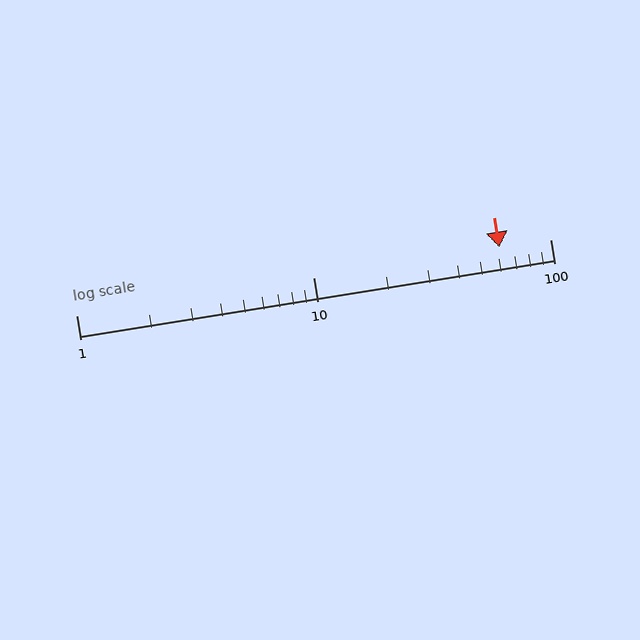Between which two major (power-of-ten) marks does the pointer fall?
The pointer is between 10 and 100.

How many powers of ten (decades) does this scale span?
The scale spans 2 decades, from 1 to 100.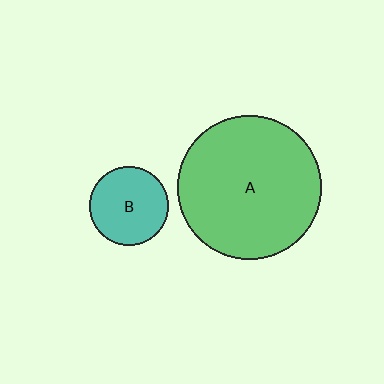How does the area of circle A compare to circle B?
Approximately 3.3 times.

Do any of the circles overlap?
No, none of the circles overlap.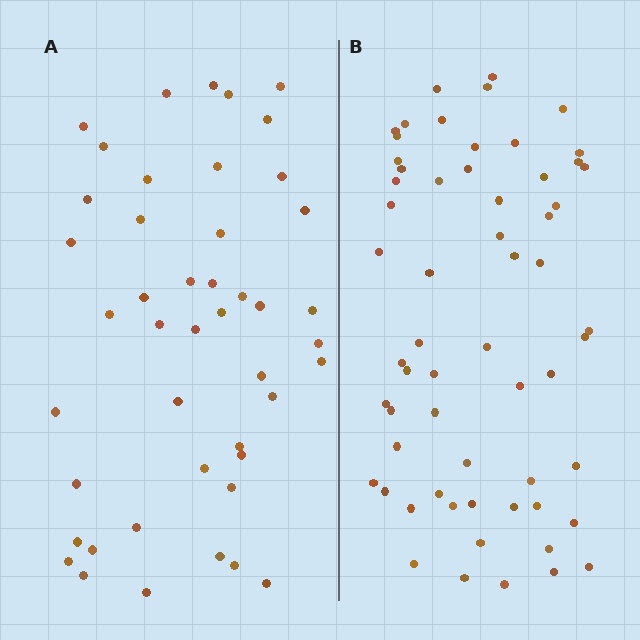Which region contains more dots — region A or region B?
Region B (the right region) has more dots.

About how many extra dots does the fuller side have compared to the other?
Region B has approximately 15 more dots than region A.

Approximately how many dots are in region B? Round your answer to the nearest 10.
About 60 dots.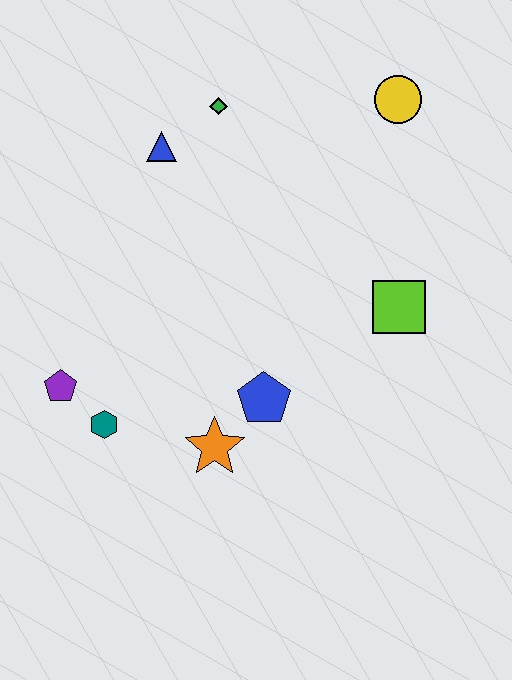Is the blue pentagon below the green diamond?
Yes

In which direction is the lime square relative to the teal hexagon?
The lime square is to the right of the teal hexagon.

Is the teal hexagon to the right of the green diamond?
No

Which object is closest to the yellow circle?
The green diamond is closest to the yellow circle.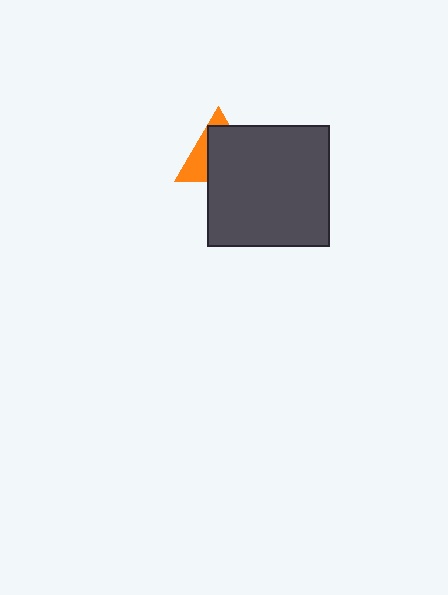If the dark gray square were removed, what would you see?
You would see the complete orange triangle.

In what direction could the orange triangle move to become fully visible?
The orange triangle could move toward the upper-left. That would shift it out from behind the dark gray square entirely.